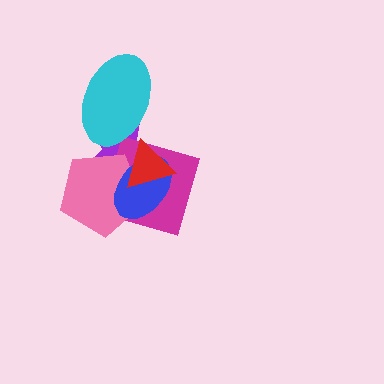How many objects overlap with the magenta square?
4 objects overlap with the magenta square.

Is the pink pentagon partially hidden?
Yes, it is partially covered by another shape.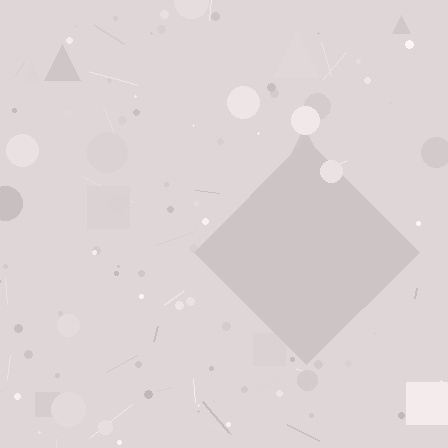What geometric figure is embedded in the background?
A diamond is embedded in the background.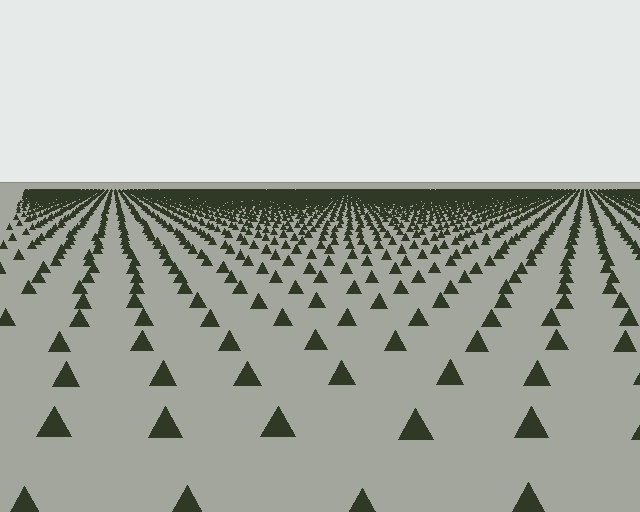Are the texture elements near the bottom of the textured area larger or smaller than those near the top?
Larger. Near the bottom, elements are closer to the viewer and appear at a bigger on-screen size.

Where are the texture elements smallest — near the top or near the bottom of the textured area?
Near the top.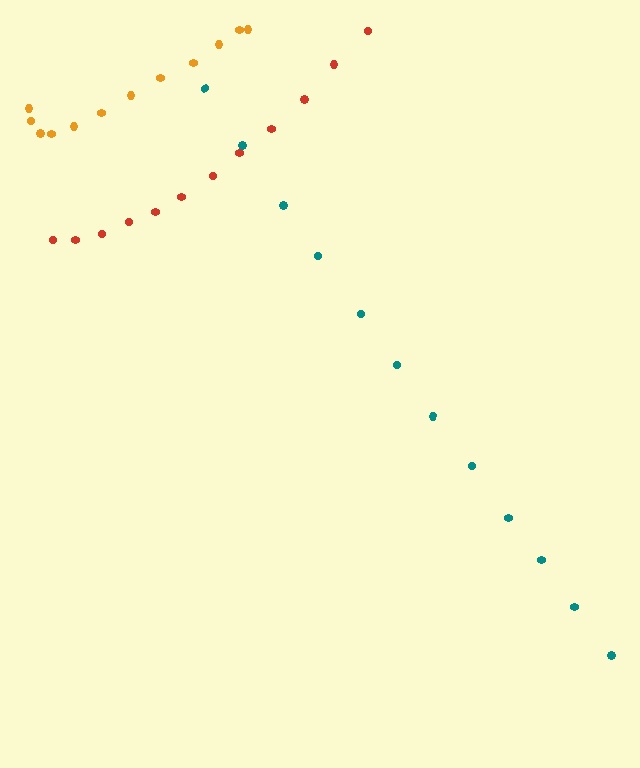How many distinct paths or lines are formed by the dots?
There are 3 distinct paths.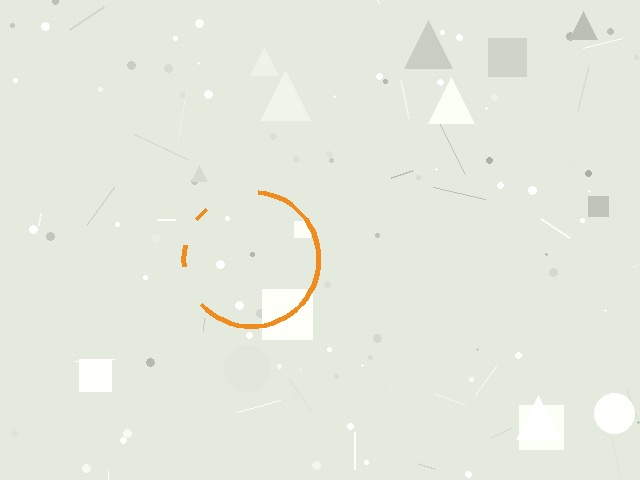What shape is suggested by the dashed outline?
The dashed outline suggests a circle.